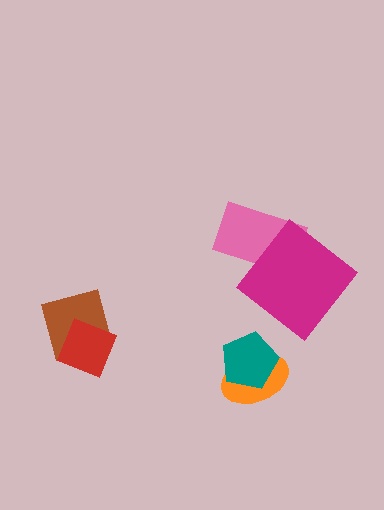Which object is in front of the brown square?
The red diamond is in front of the brown square.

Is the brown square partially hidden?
Yes, it is partially covered by another shape.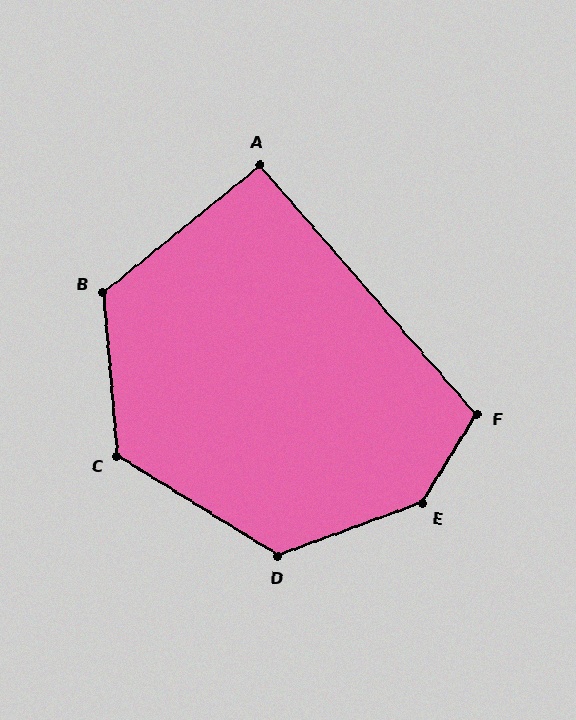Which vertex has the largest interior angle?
E, at approximately 141 degrees.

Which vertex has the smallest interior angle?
A, at approximately 92 degrees.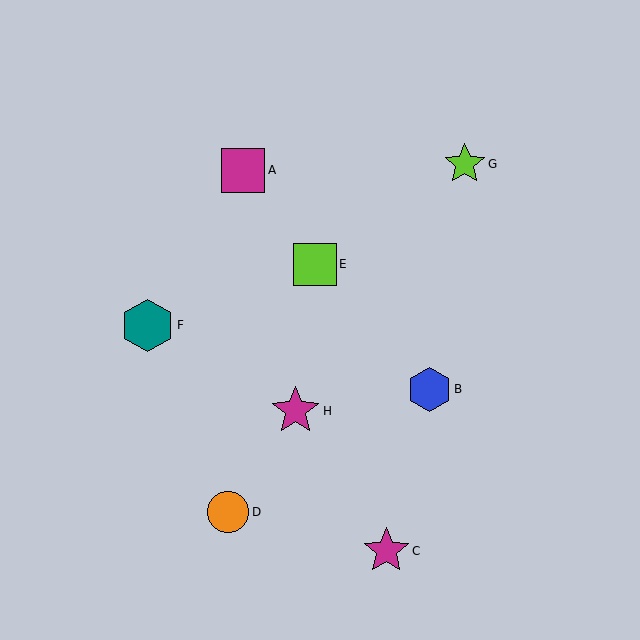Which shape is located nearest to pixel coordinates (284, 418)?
The magenta star (labeled H) at (296, 411) is nearest to that location.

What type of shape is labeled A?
Shape A is a magenta square.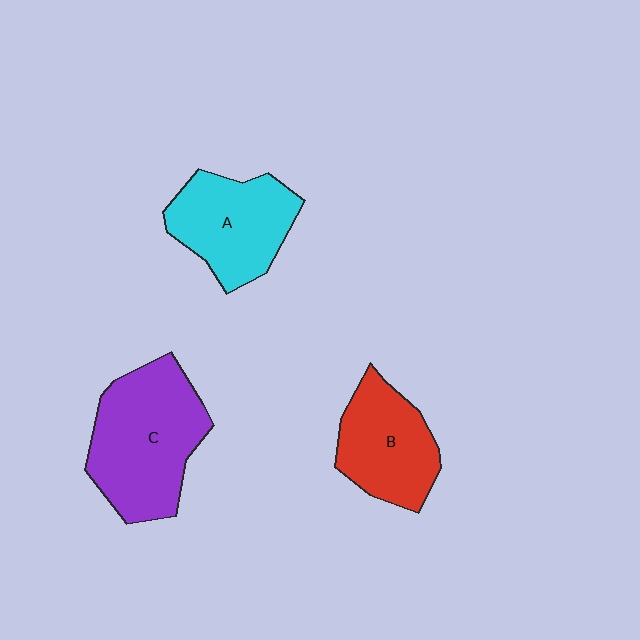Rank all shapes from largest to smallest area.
From largest to smallest: C (purple), A (cyan), B (red).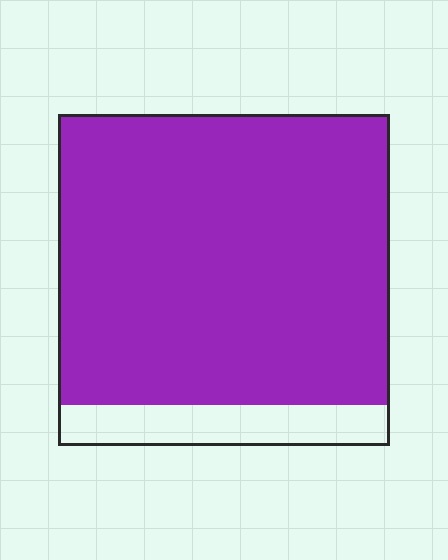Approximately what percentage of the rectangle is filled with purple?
Approximately 90%.